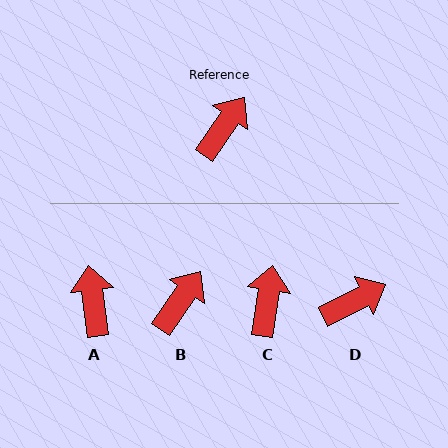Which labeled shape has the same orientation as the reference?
B.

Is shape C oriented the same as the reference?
No, it is off by about 26 degrees.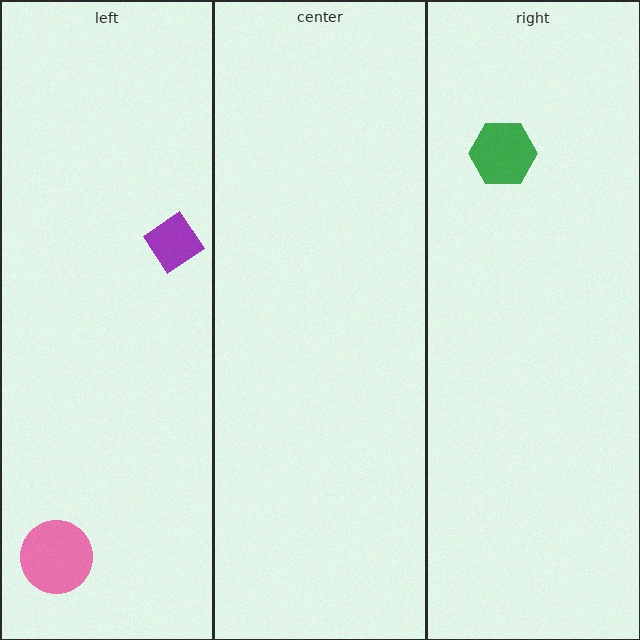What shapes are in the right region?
The green hexagon.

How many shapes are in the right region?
1.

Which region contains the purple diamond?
The left region.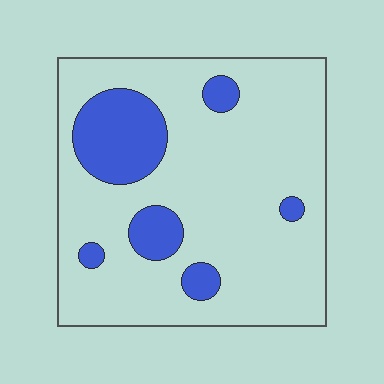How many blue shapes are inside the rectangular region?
6.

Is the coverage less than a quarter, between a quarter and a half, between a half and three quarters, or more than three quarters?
Less than a quarter.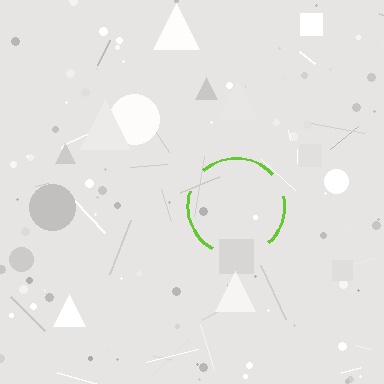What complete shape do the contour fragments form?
The contour fragments form a circle.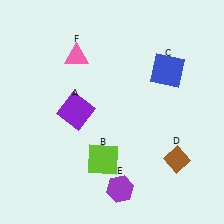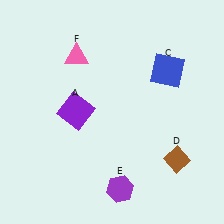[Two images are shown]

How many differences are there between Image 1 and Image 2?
There is 1 difference between the two images.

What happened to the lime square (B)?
The lime square (B) was removed in Image 2. It was in the bottom-left area of Image 1.